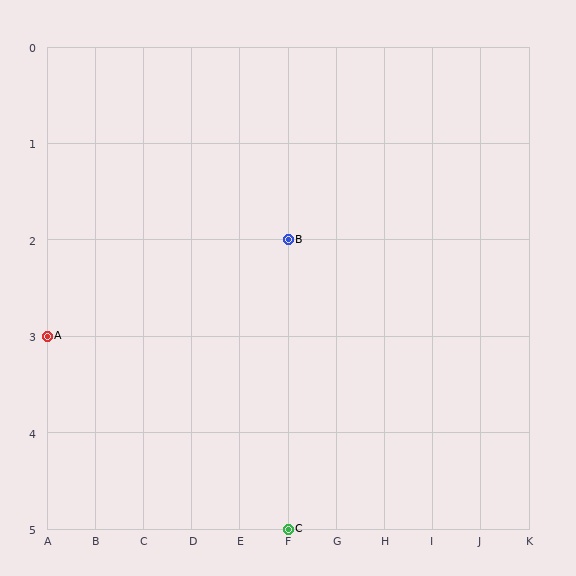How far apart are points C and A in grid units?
Points C and A are 5 columns and 2 rows apart (about 5.4 grid units diagonally).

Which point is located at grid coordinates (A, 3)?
Point A is at (A, 3).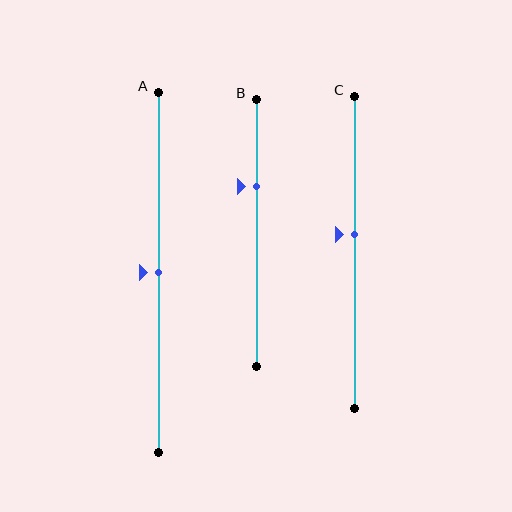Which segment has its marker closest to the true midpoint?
Segment A has its marker closest to the true midpoint.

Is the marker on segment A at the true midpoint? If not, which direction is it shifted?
Yes, the marker on segment A is at the true midpoint.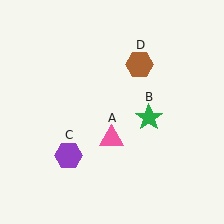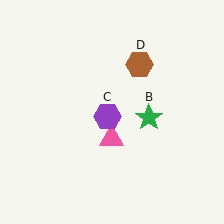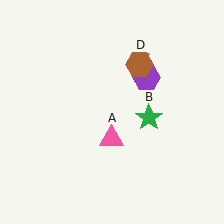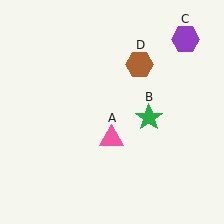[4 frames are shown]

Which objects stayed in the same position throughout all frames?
Pink triangle (object A) and green star (object B) and brown hexagon (object D) remained stationary.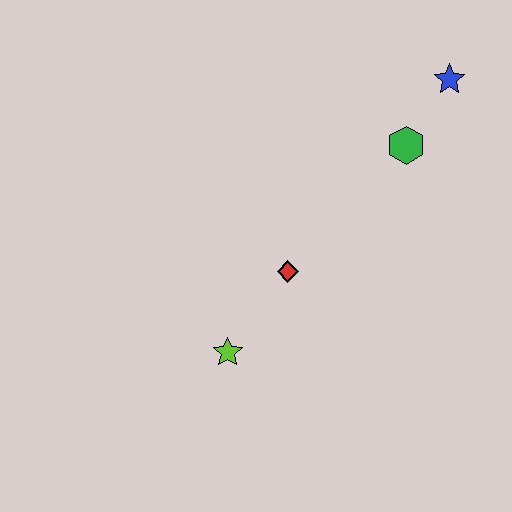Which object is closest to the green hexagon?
The blue star is closest to the green hexagon.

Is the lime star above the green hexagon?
No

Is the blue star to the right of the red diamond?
Yes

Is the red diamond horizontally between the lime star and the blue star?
Yes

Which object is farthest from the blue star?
The lime star is farthest from the blue star.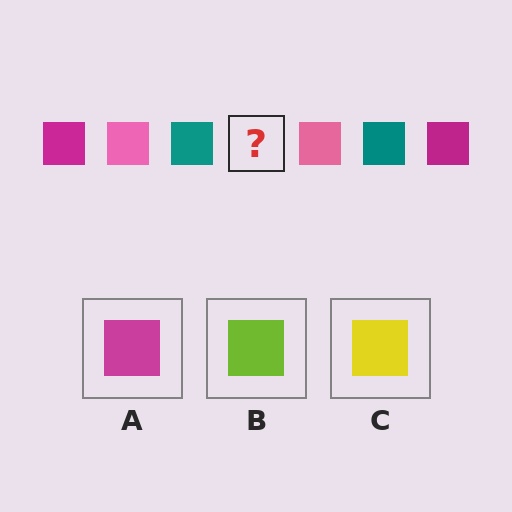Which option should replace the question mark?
Option A.